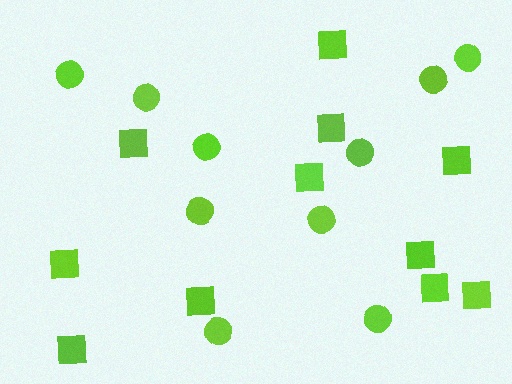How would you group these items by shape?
There are 2 groups: one group of circles (10) and one group of squares (11).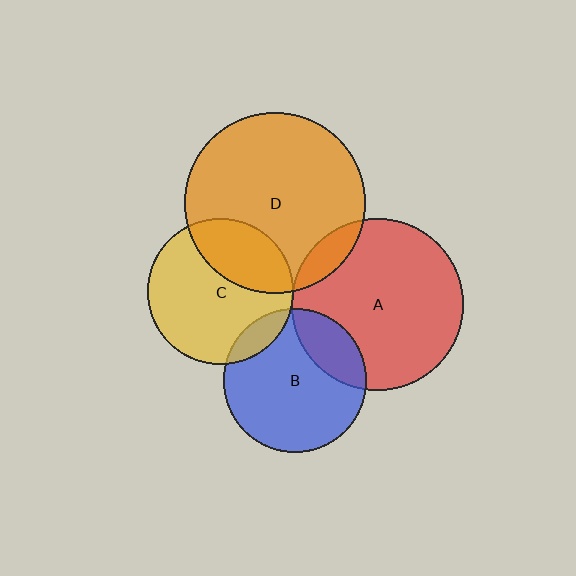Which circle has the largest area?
Circle D (orange).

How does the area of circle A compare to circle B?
Approximately 1.4 times.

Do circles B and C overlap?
Yes.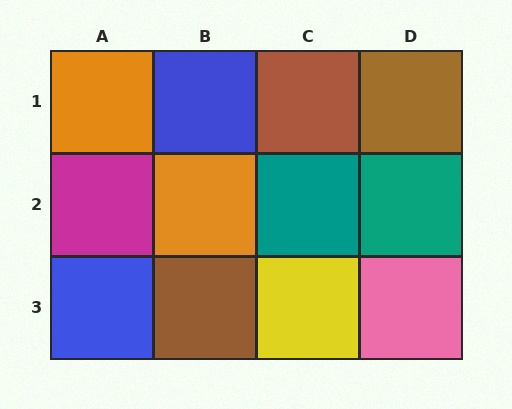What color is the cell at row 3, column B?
Brown.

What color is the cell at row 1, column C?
Brown.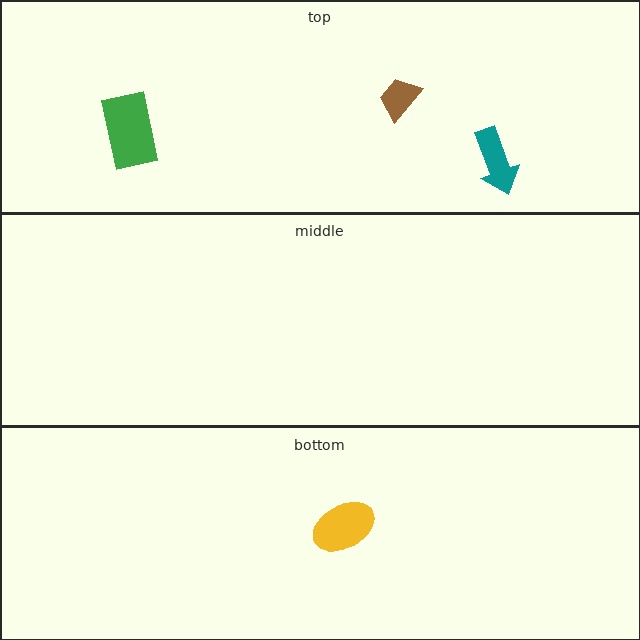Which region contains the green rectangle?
The top region.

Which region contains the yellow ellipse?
The bottom region.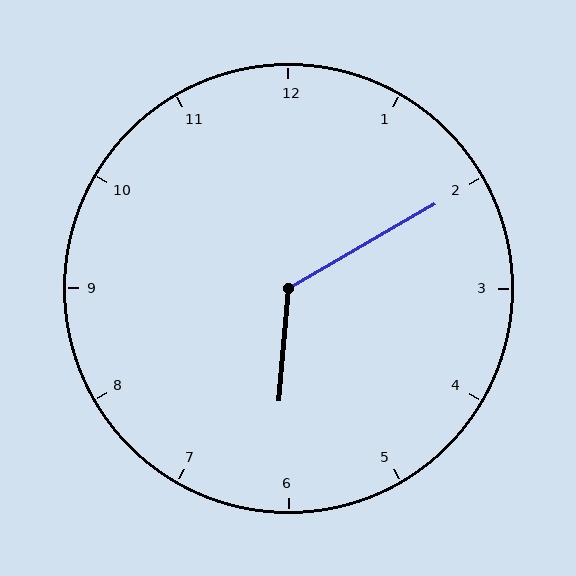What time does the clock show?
6:10.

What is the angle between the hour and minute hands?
Approximately 125 degrees.